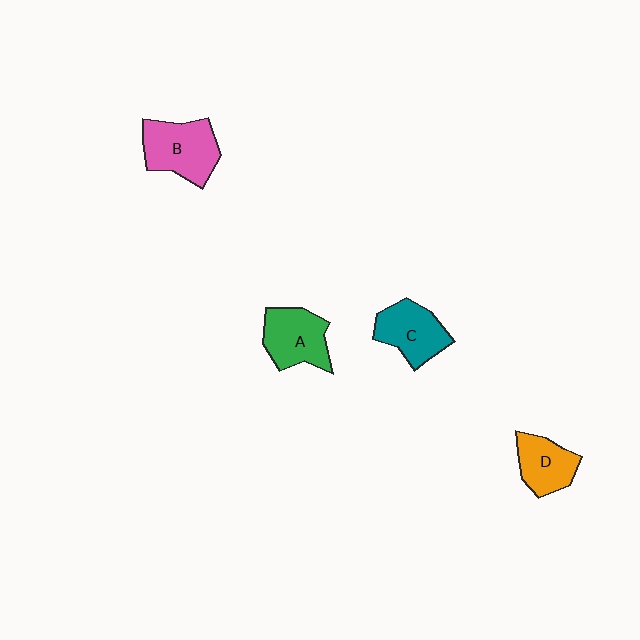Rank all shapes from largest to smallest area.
From largest to smallest: B (pink), A (green), C (teal), D (orange).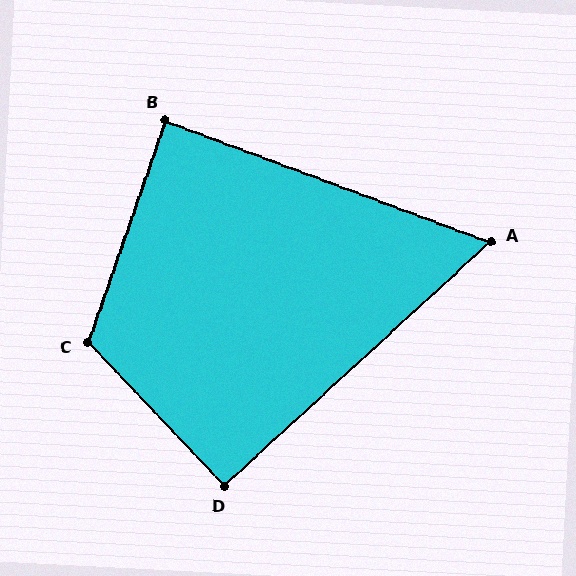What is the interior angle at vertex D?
Approximately 91 degrees (approximately right).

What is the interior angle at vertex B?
Approximately 89 degrees (approximately right).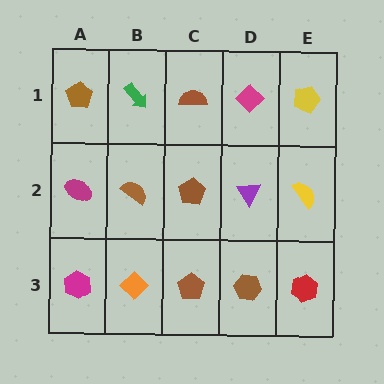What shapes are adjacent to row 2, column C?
A brown semicircle (row 1, column C), a brown pentagon (row 3, column C), a brown semicircle (row 2, column B), a purple triangle (row 2, column D).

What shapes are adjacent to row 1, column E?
A yellow semicircle (row 2, column E), a magenta diamond (row 1, column D).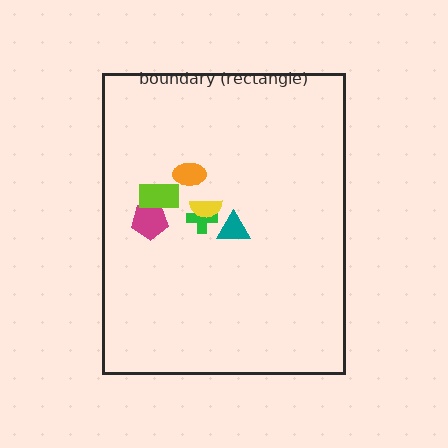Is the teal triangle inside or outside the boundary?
Inside.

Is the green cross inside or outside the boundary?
Inside.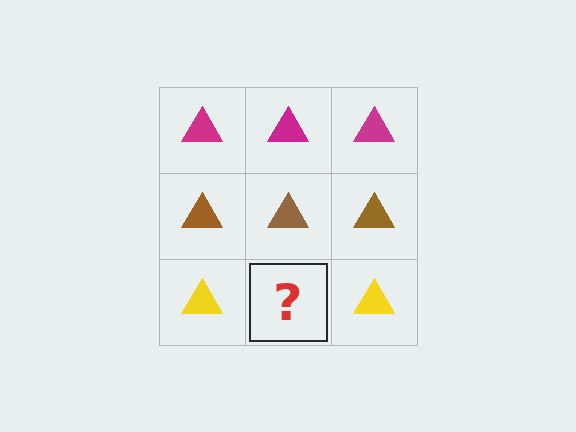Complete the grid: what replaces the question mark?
The question mark should be replaced with a yellow triangle.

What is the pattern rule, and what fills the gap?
The rule is that each row has a consistent color. The gap should be filled with a yellow triangle.